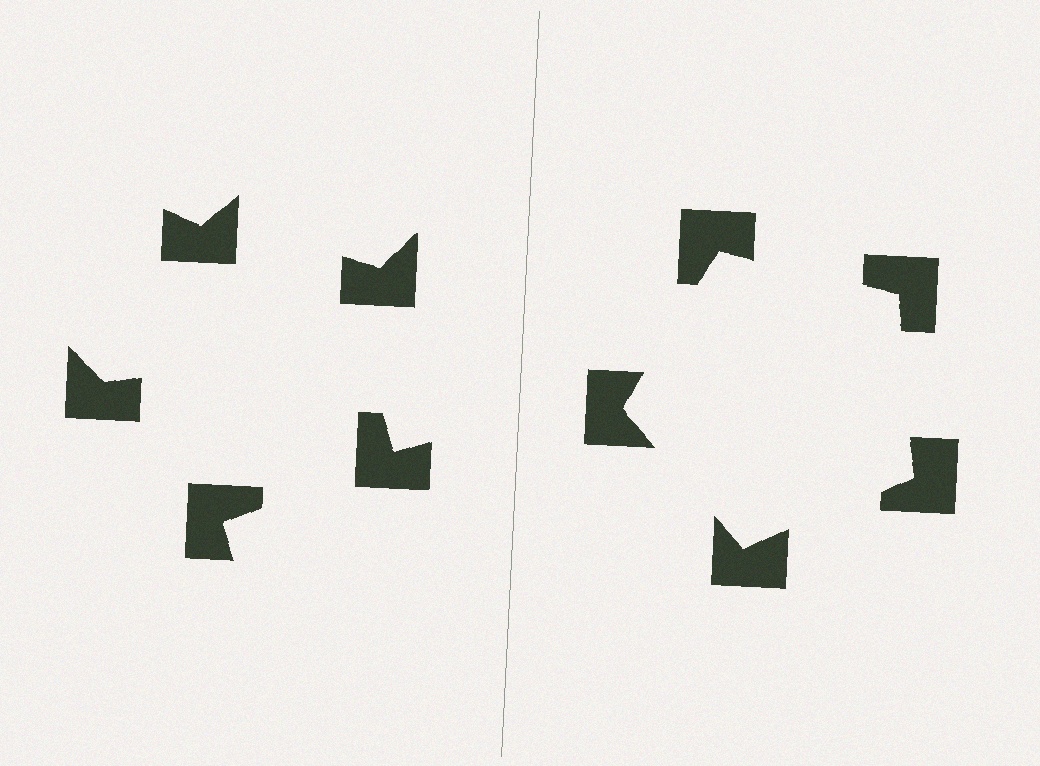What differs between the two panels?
The notched squares are positioned identically on both sides; only the wedge orientations differ. On the right they align to a pentagon; on the left they are misaligned.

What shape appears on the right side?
An illusory pentagon.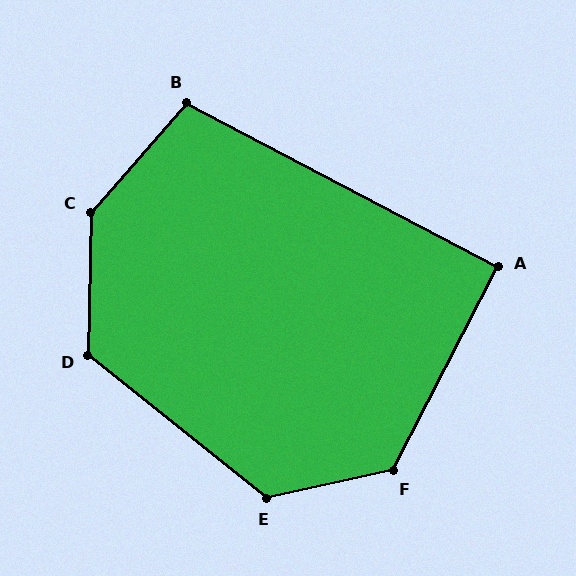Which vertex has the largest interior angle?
C, at approximately 140 degrees.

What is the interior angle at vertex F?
Approximately 129 degrees (obtuse).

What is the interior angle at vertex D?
Approximately 127 degrees (obtuse).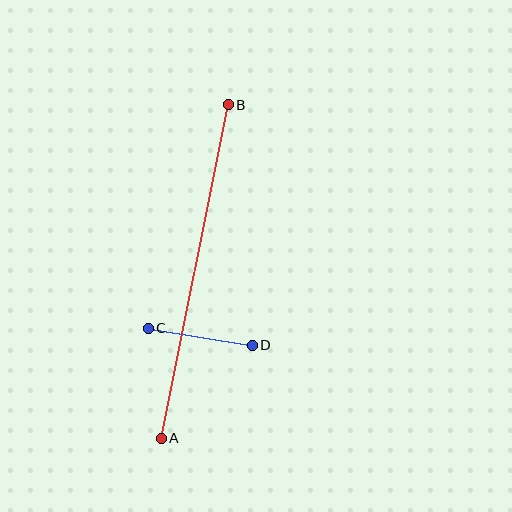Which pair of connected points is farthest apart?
Points A and B are farthest apart.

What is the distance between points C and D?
The distance is approximately 105 pixels.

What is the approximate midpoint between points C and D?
The midpoint is at approximately (200, 337) pixels.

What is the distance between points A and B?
The distance is approximately 340 pixels.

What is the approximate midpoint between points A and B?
The midpoint is at approximately (195, 272) pixels.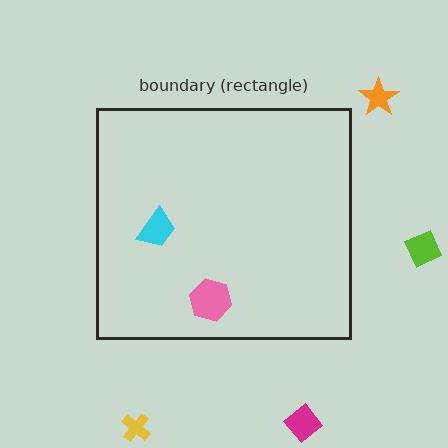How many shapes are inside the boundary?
2 inside, 4 outside.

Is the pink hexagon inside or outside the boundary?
Inside.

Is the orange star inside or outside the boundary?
Outside.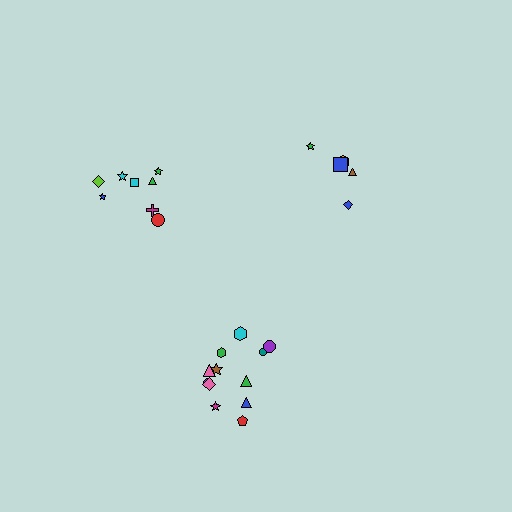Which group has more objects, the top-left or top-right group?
The top-left group.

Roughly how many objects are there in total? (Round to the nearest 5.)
Roughly 25 objects in total.